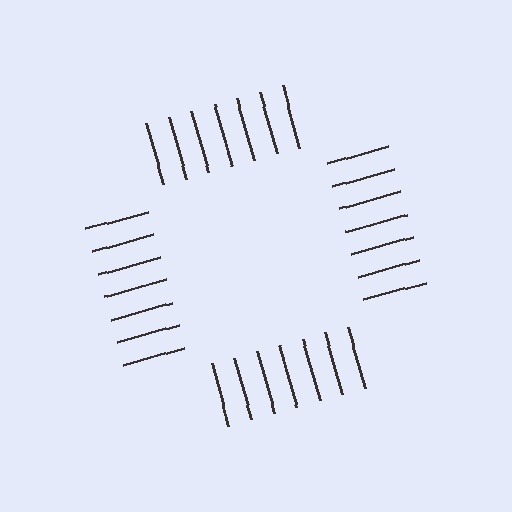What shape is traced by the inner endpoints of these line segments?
An illusory square — the line segments terminate on its edges but no continuous stroke is drawn.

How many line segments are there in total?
28 — 7 along each of the 4 edges.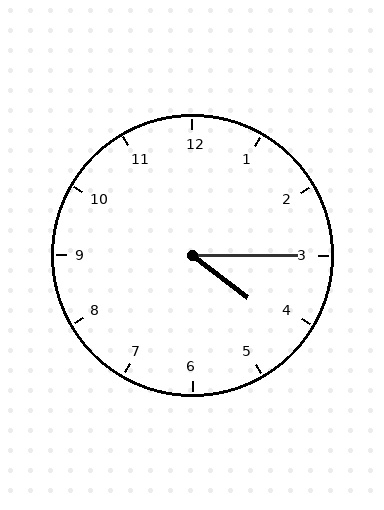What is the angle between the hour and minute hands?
Approximately 38 degrees.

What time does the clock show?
4:15.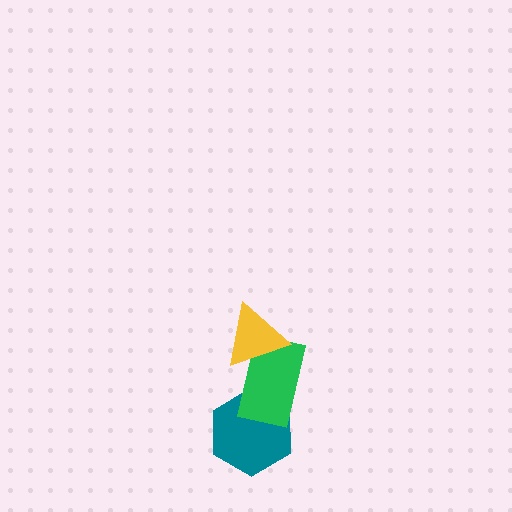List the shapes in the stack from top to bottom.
From top to bottom: the yellow triangle, the green rectangle, the teal hexagon.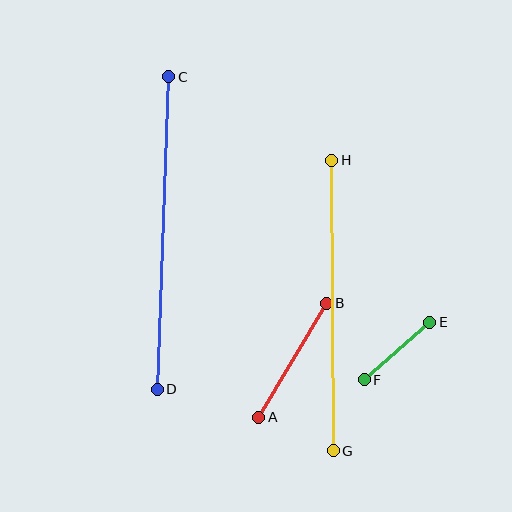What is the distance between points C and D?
The distance is approximately 313 pixels.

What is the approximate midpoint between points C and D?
The midpoint is at approximately (163, 233) pixels.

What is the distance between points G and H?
The distance is approximately 290 pixels.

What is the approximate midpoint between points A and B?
The midpoint is at approximately (293, 360) pixels.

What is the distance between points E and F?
The distance is approximately 87 pixels.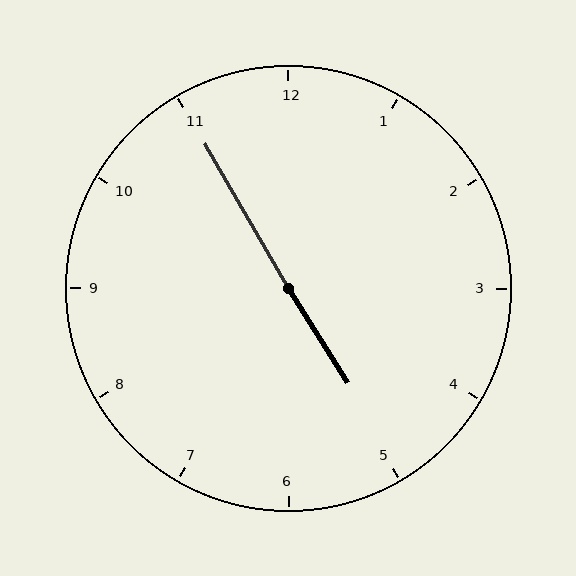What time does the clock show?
4:55.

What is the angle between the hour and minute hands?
Approximately 178 degrees.